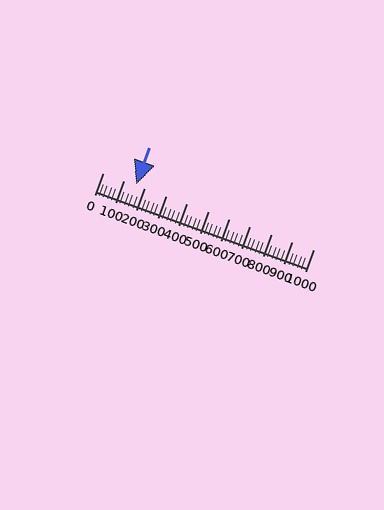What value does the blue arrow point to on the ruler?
The blue arrow points to approximately 158.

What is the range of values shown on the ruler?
The ruler shows values from 0 to 1000.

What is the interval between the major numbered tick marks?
The major tick marks are spaced 100 units apart.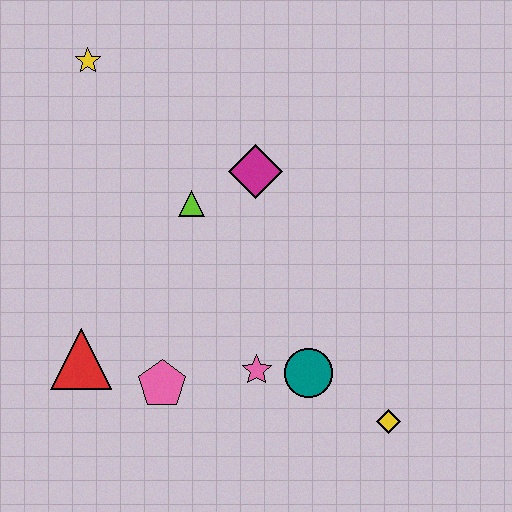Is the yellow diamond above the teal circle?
No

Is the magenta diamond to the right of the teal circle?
No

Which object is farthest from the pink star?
The yellow star is farthest from the pink star.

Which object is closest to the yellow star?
The lime triangle is closest to the yellow star.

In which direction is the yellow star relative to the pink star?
The yellow star is above the pink star.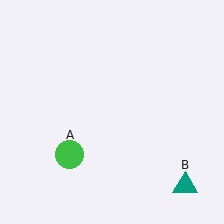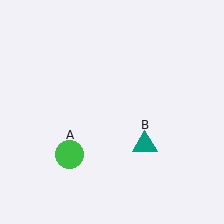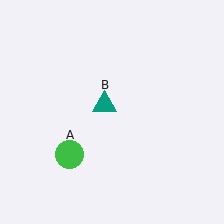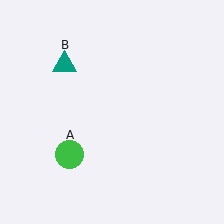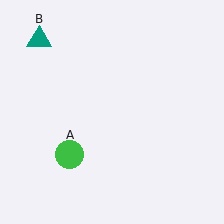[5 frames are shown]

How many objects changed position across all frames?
1 object changed position: teal triangle (object B).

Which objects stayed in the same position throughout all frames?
Green circle (object A) remained stationary.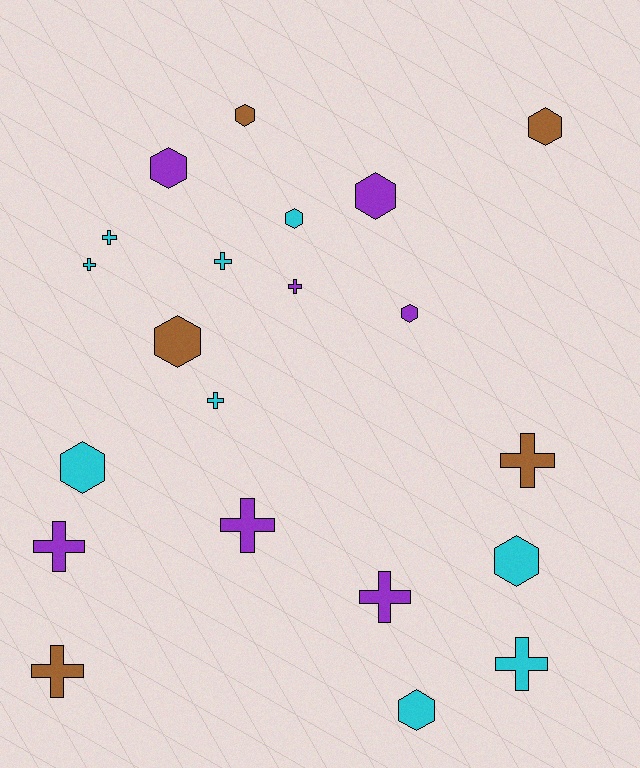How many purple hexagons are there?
There are 3 purple hexagons.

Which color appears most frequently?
Cyan, with 9 objects.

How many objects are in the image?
There are 21 objects.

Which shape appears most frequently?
Cross, with 11 objects.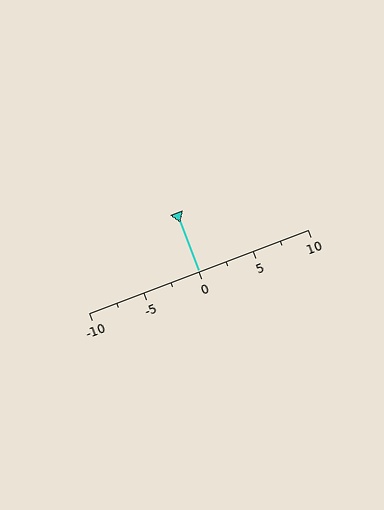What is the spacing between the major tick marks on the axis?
The major ticks are spaced 5 apart.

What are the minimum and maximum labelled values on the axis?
The axis runs from -10 to 10.